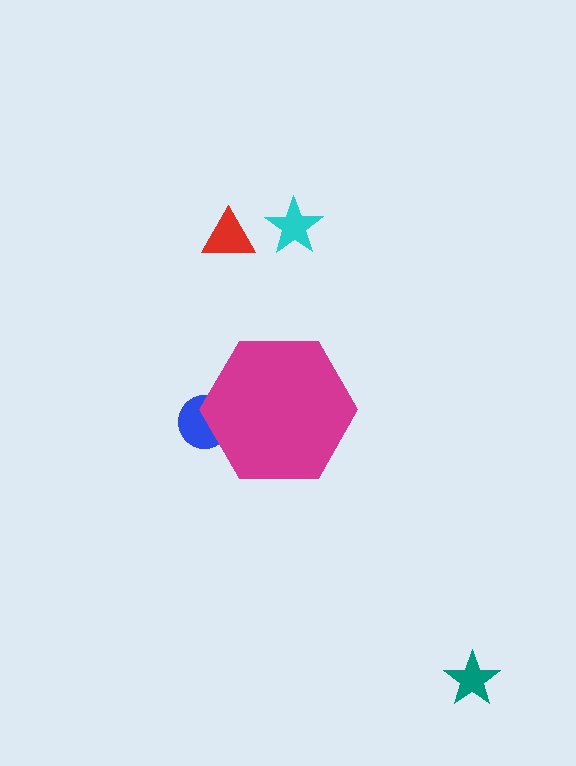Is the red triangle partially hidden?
No, the red triangle is fully visible.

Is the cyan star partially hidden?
No, the cyan star is fully visible.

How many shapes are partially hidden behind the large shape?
1 shape is partially hidden.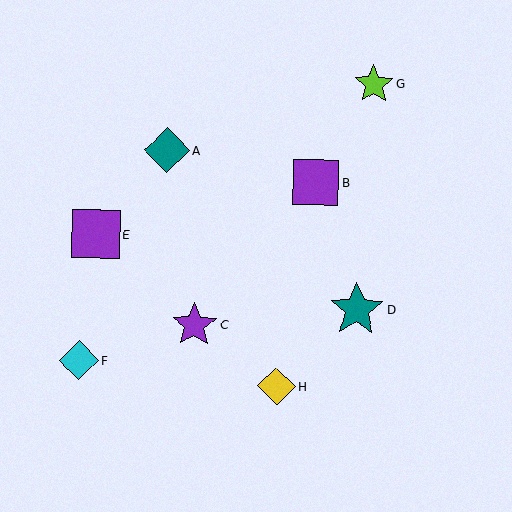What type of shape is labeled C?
Shape C is a purple star.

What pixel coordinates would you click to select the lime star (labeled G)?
Click at (374, 84) to select the lime star G.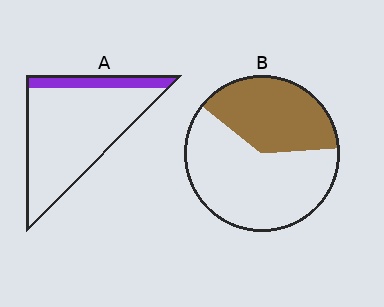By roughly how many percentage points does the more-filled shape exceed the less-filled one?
By roughly 25 percentage points (B over A).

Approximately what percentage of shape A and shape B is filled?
A is approximately 15% and B is approximately 40%.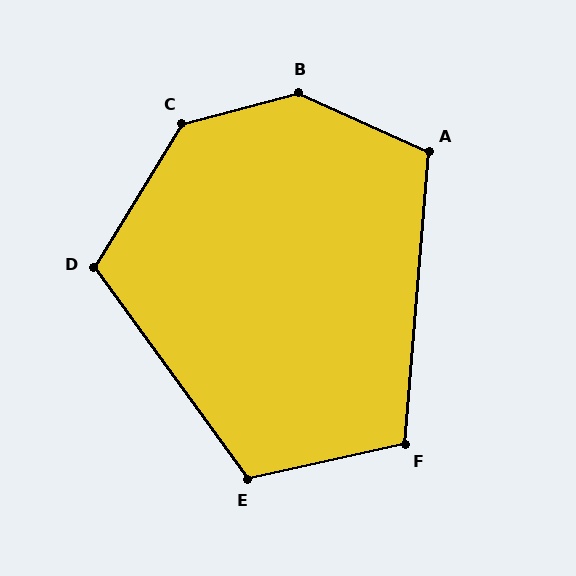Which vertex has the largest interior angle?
B, at approximately 141 degrees.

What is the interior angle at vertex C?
Approximately 136 degrees (obtuse).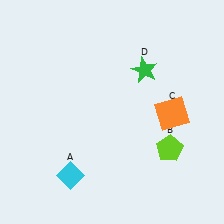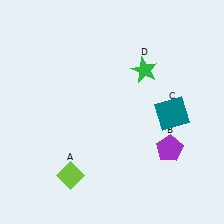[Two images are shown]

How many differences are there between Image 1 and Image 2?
There are 3 differences between the two images.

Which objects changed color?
A changed from cyan to lime. B changed from lime to purple. C changed from orange to teal.